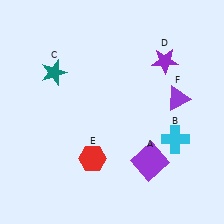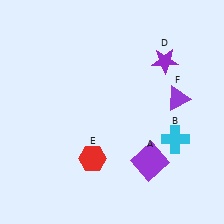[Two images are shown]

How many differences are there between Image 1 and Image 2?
There is 1 difference between the two images.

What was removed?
The teal star (C) was removed in Image 2.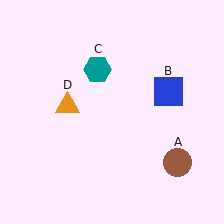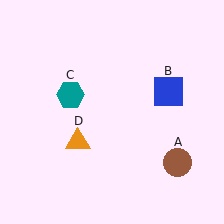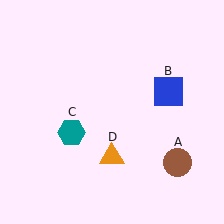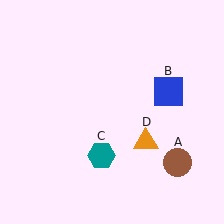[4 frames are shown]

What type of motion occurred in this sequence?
The teal hexagon (object C), orange triangle (object D) rotated counterclockwise around the center of the scene.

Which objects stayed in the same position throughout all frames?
Brown circle (object A) and blue square (object B) remained stationary.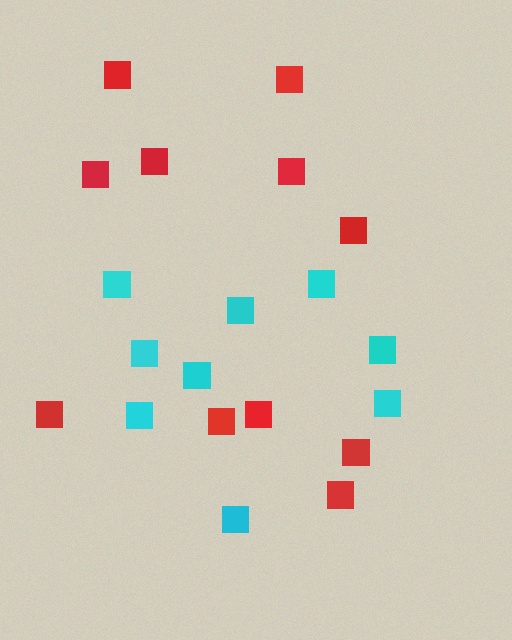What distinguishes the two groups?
There are 2 groups: one group of cyan squares (9) and one group of red squares (11).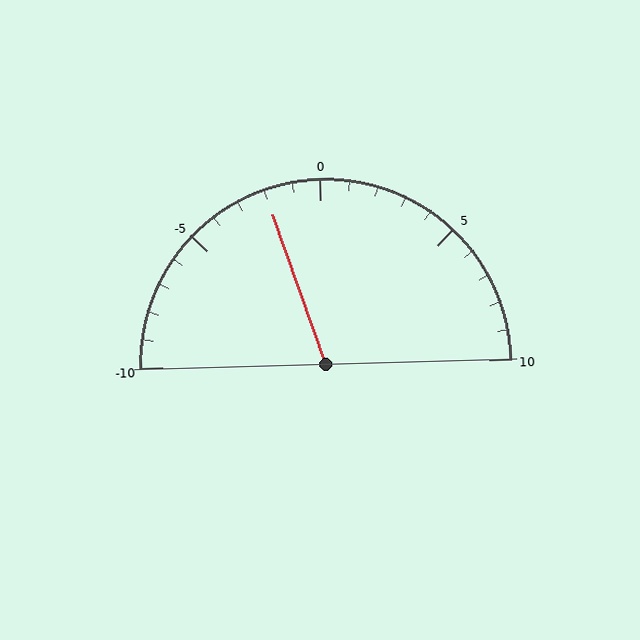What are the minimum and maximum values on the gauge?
The gauge ranges from -10 to 10.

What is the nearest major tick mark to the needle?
The nearest major tick mark is 0.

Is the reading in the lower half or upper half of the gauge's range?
The reading is in the lower half of the range (-10 to 10).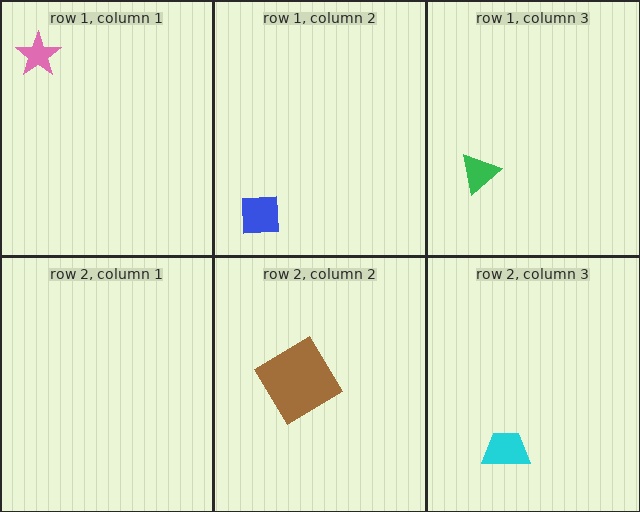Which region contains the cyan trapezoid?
The row 2, column 3 region.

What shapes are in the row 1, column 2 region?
The blue square.